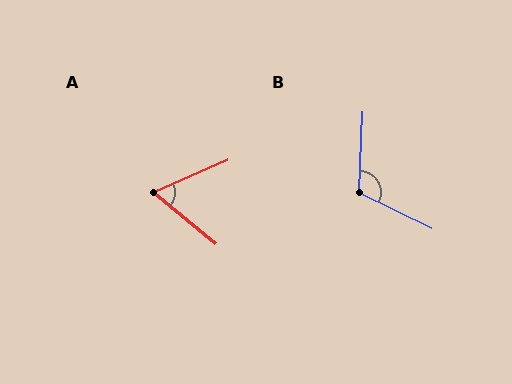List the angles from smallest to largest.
A (64°), B (114°).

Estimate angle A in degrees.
Approximately 64 degrees.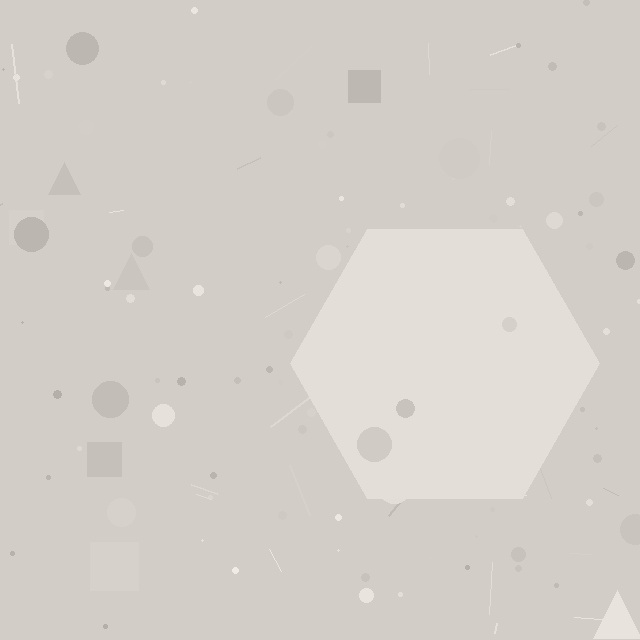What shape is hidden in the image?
A hexagon is hidden in the image.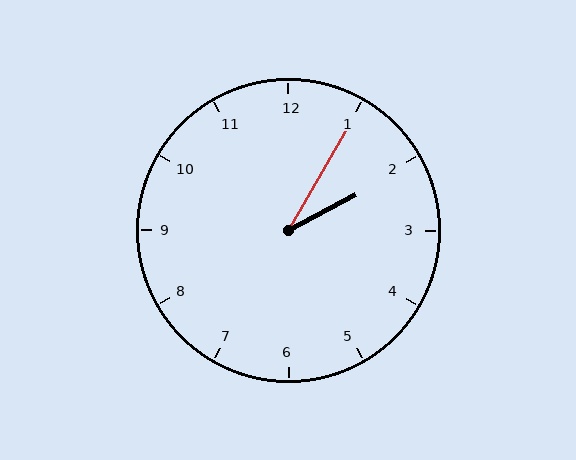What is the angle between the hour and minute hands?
Approximately 32 degrees.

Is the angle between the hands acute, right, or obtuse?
It is acute.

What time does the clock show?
2:05.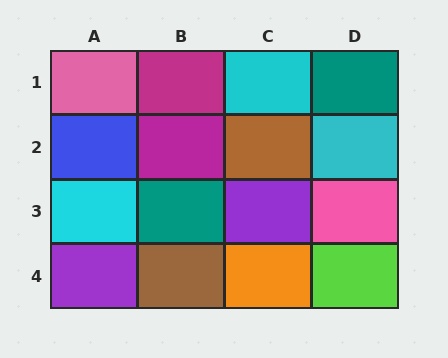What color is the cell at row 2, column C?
Brown.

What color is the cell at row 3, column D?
Pink.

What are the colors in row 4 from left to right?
Purple, brown, orange, lime.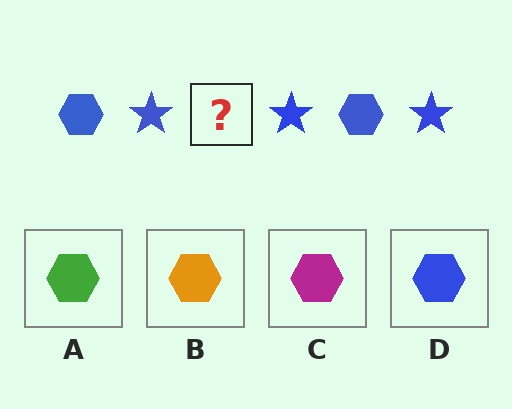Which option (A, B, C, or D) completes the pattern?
D.